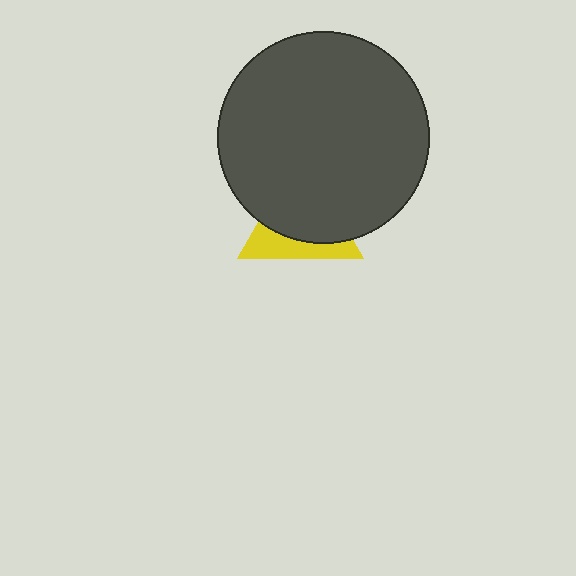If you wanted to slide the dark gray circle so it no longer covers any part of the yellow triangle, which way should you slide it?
Slide it up — that is the most direct way to separate the two shapes.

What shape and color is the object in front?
The object in front is a dark gray circle.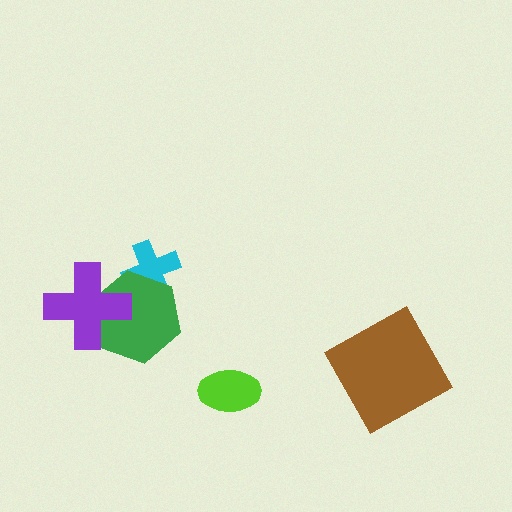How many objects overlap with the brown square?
0 objects overlap with the brown square.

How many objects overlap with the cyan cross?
1 object overlaps with the cyan cross.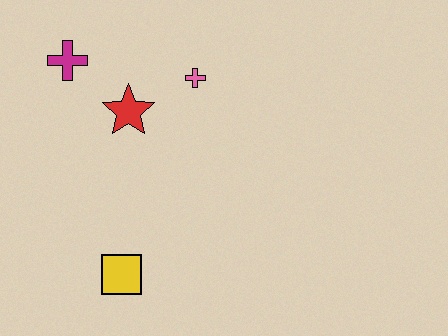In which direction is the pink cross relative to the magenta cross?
The pink cross is to the right of the magenta cross.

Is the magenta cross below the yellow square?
No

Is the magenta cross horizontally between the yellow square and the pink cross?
No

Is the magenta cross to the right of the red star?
No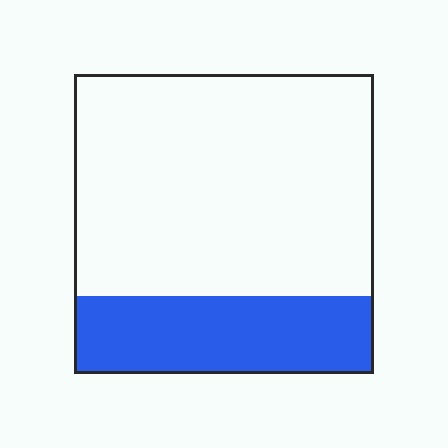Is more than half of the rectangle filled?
No.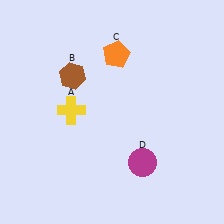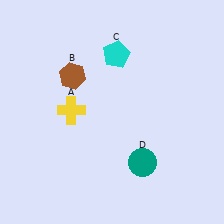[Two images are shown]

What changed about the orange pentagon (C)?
In Image 1, C is orange. In Image 2, it changed to cyan.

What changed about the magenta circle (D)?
In Image 1, D is magenta. In Image 2, it changed to teal.